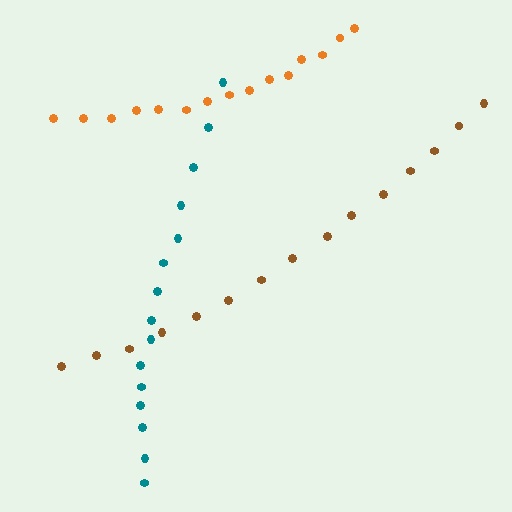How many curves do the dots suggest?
There are 3 distinct paths.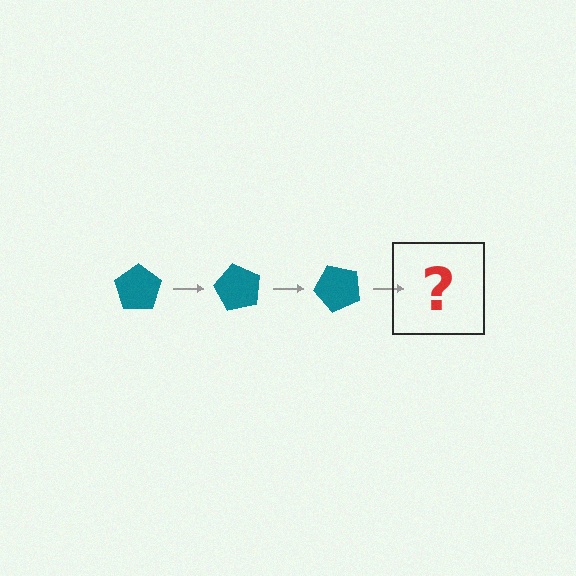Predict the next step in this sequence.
The next step is a teal pentagon rotated 180 degrees.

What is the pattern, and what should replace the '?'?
The pattern is that the pentagon rotates 60 degrees each step. The '?' should be a teal pentagon rotated 180 degrees.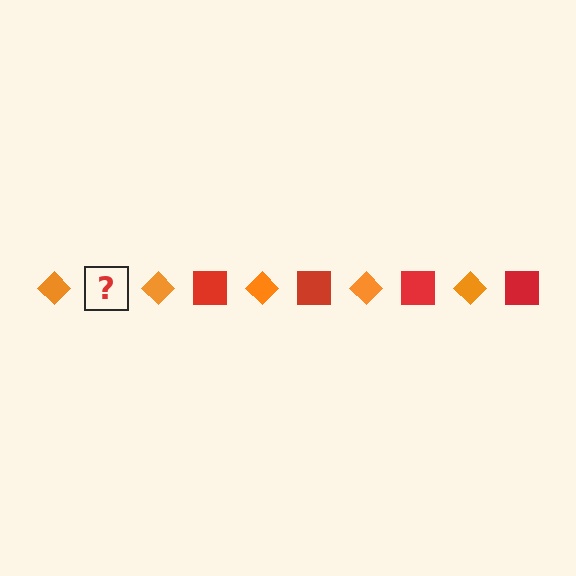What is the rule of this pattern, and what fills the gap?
The rule is that the pattern alternates between orange diamond and red square. The gap should be filled with a red square.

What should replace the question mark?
The question mark should be replaced with a red square.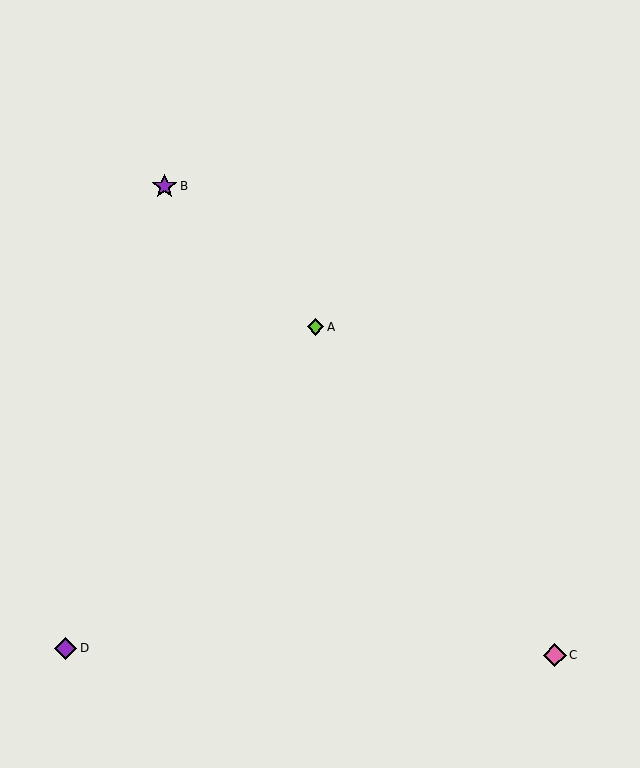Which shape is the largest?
The purple star (labeled B) is the largest.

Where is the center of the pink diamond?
The center of the pink diamond is at (555, 655).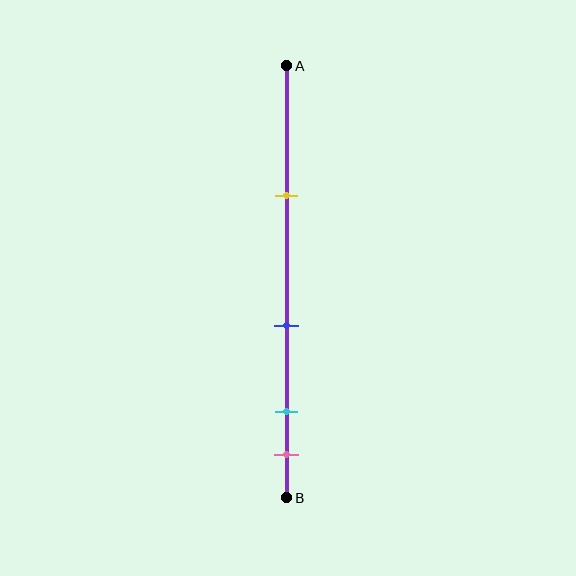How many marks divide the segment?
There are 4 marks dividing the segment.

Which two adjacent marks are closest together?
The cyan and pink marks are the closest adjacent pair.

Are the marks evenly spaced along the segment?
No, the marks are not evenly spaced.